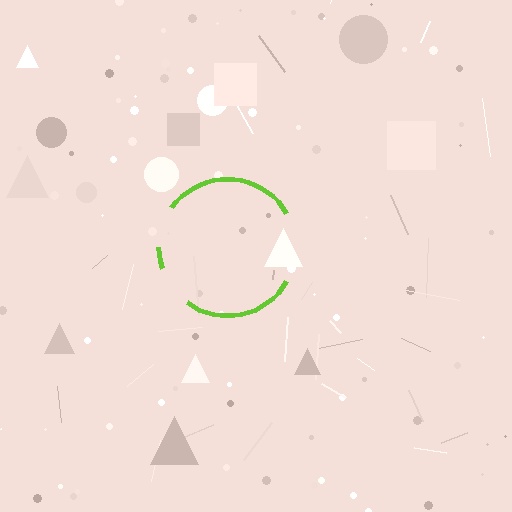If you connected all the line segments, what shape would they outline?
They would outline a circle.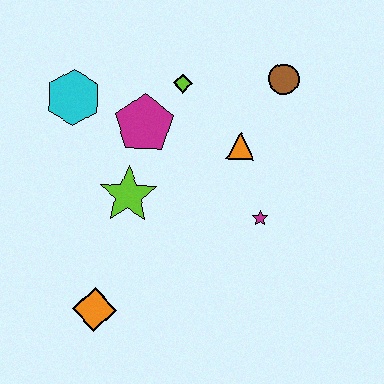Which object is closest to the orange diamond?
The lime star is closest to the orange diamond.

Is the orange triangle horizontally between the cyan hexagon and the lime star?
No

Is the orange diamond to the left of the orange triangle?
Yes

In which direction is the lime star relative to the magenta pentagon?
The lime star is below the magenta pentagon.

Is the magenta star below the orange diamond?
No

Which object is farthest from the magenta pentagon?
The orange diamond is farthest from the magenta pentagon.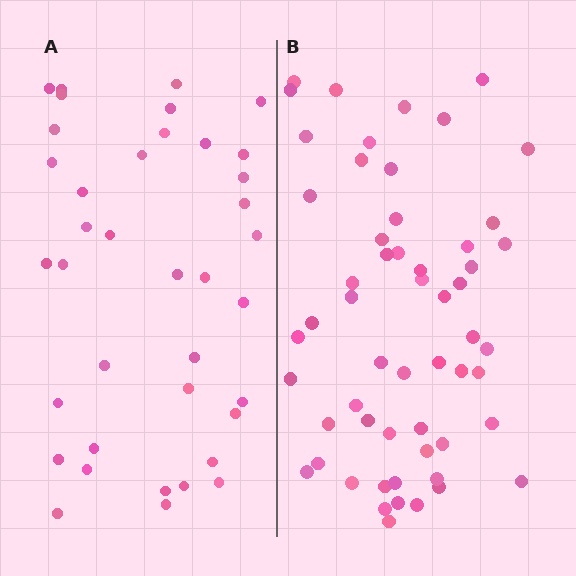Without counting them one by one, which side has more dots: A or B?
Region B (the right region) has more dots.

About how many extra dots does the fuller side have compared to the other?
Region B has approximately 20 more dots than region A.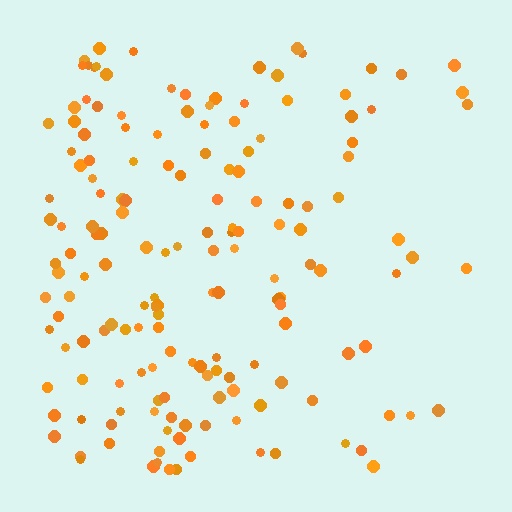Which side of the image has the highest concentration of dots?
The left.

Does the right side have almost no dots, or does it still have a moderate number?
Still a moderate number, just noticeably fewer than the left.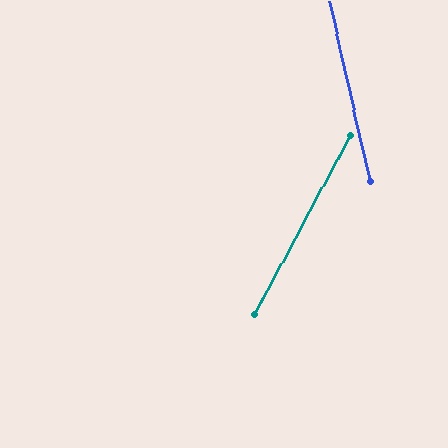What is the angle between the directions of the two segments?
Approximately 41 degrees.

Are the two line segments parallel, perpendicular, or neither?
Neither parallel nor perpendicular — they differ by about 41°.